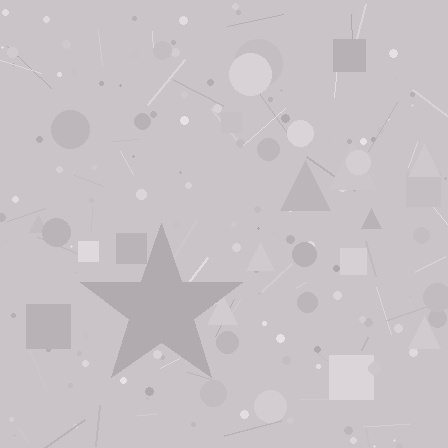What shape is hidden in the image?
A star is hidden in the image.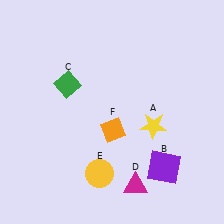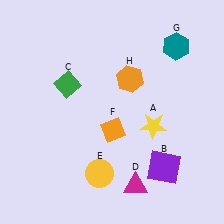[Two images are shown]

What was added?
A teal hexagon (G), an orange hexagon (H) were added in Image 2.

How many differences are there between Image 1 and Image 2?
There are 2 differences between the two images.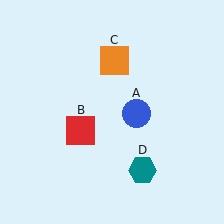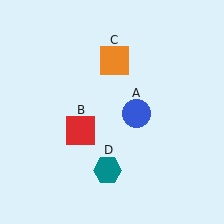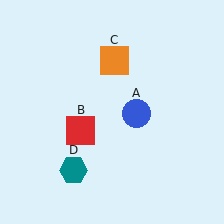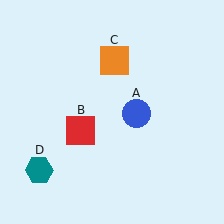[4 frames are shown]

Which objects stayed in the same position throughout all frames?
Blue circle (object A) and red square (object B) and orange square (object C) remained stationary.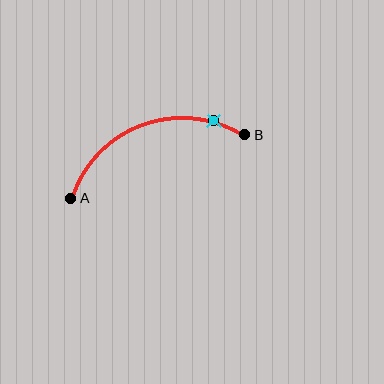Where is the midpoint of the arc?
The arc midpoint is the point on the curve farthest from the straight line joining A and B. It sits above that line.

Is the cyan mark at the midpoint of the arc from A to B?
No. The cyan mark lies on the arc but is closer to endpoint B. The arc midpoint would be at the point on the curve equidistant along the arc from both A and B.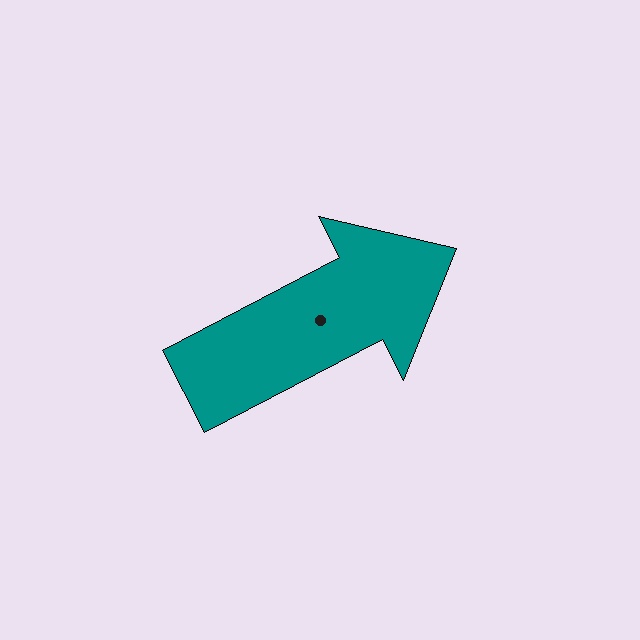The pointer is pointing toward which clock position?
Roughly 2 o'clock.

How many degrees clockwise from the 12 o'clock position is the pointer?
Approximately 62 degrees.